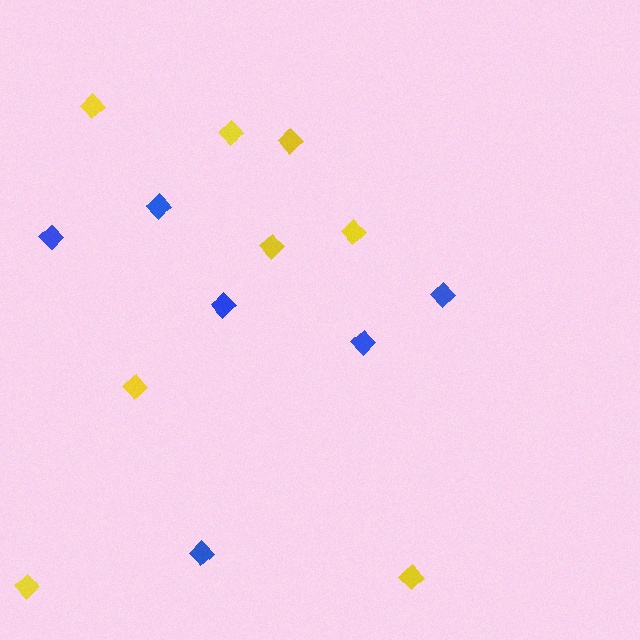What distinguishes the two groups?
There are 2 groups: one group of yellow diamonds (8) and one group of blue diamonds (6).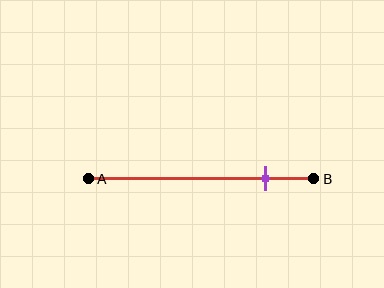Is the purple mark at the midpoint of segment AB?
No, the mark is at about 80% from A, not at the 50% midpoint.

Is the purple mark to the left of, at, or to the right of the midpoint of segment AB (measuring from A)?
The purple mark is to the right of the midpoint of segment AB.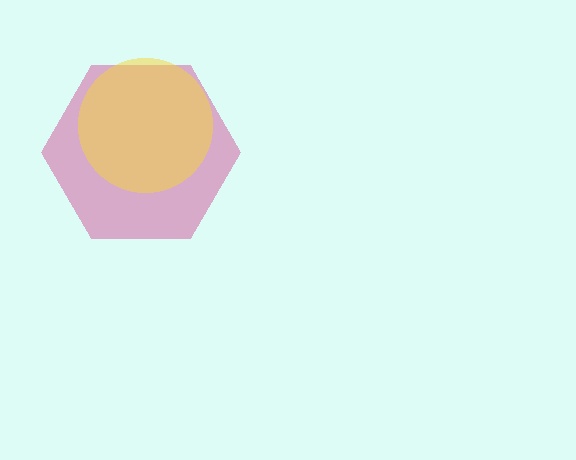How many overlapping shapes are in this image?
There are 2 overlapping shapes in the image.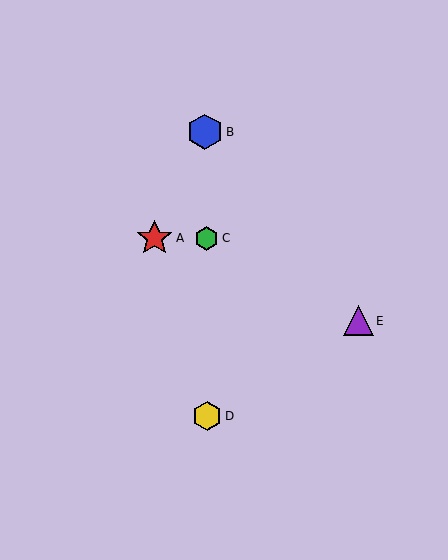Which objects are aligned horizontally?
Objects A, C are aligned horizontally.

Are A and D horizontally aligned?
No, A is at y≈238 and D is at y≈416.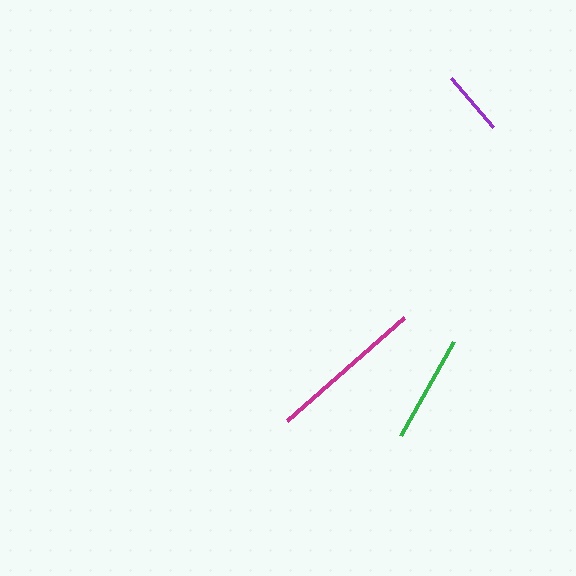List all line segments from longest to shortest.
From longest to shortest: magenta, green, purple.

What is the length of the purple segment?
The purple segment is approximately 64 pixels long.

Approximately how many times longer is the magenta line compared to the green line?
The magenta line is approximately 1.4 times the length of the green line.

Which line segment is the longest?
The magenta line is the longest at approximately 156 pixels.